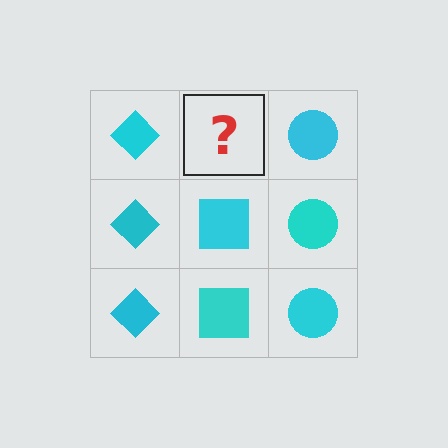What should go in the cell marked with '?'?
The missing cell should contain a cyan square.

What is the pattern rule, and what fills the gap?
The rule is that each column has a consistent shape. The gap should be filled with a cyan square.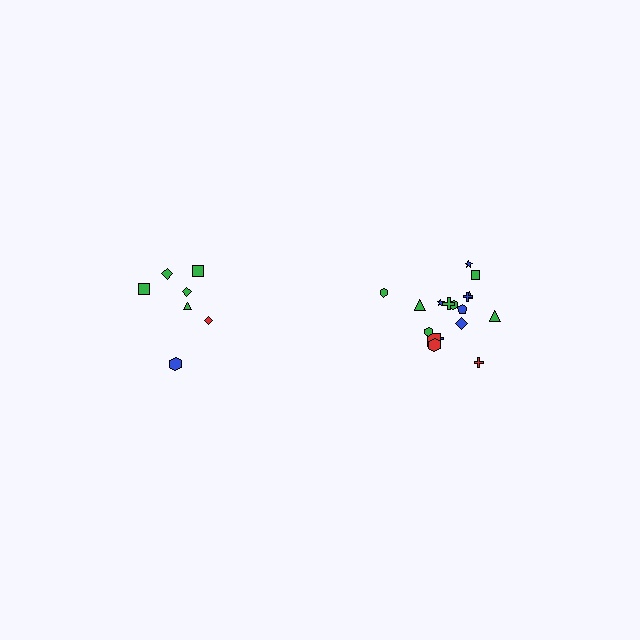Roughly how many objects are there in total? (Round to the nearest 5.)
Roughly 25 objects in total.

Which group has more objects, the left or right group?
The right group.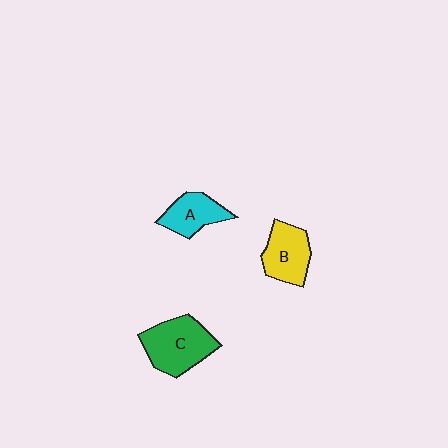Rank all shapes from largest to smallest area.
From largest to smallest: C (green), B (yellow), A (cyan).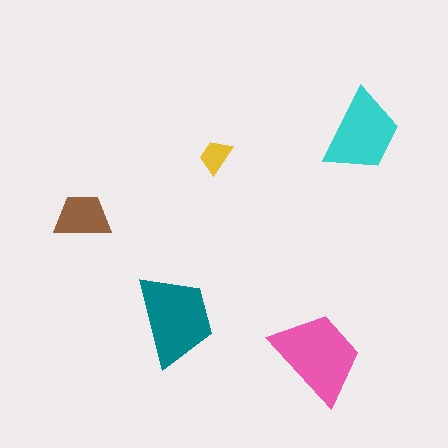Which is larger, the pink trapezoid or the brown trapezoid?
The pink one.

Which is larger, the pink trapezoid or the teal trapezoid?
The pink one.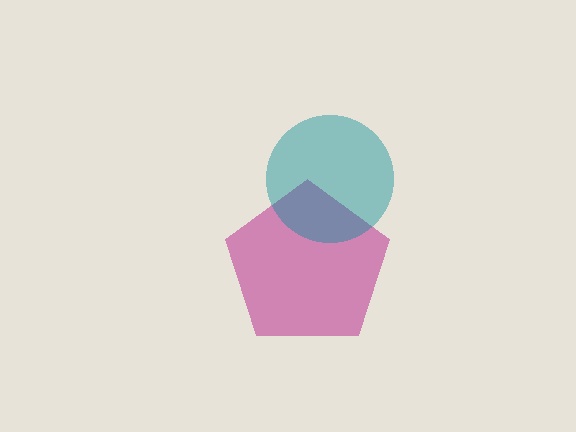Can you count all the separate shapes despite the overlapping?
Yes, there are 2 separate shapes.